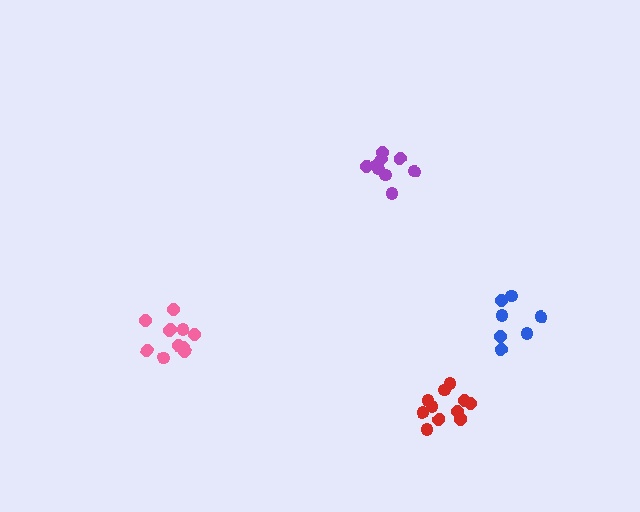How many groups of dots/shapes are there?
There are 4 groups.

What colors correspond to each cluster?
The clusters are colored: purple, pink, red, blue.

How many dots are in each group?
Group 1: 9 dots, Group 2: 11 dots, Group 3: 11 dots, Group 4: 7 dots (38 total).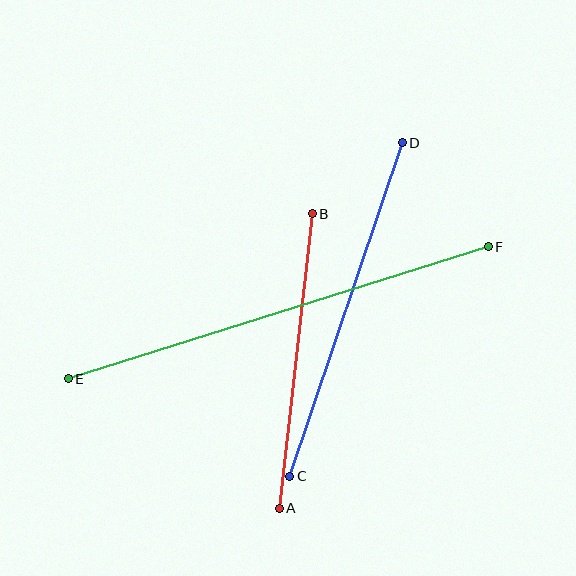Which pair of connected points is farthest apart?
Points E and F are farthest apart.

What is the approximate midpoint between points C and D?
The midpoint is at approximately (346, 309) pixels.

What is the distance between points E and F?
The distance is approximately 440 pixels.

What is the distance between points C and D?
The distance is approximately 352 pixels.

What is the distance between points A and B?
The distance is approximately 296 pixels.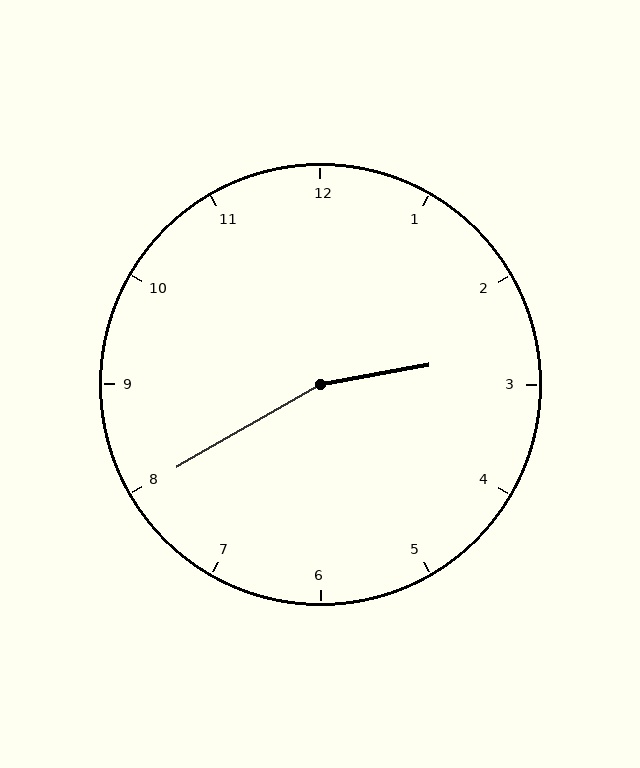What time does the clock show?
2:40.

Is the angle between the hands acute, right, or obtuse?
It is obtuse.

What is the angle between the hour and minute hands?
Approximately 160 degrees.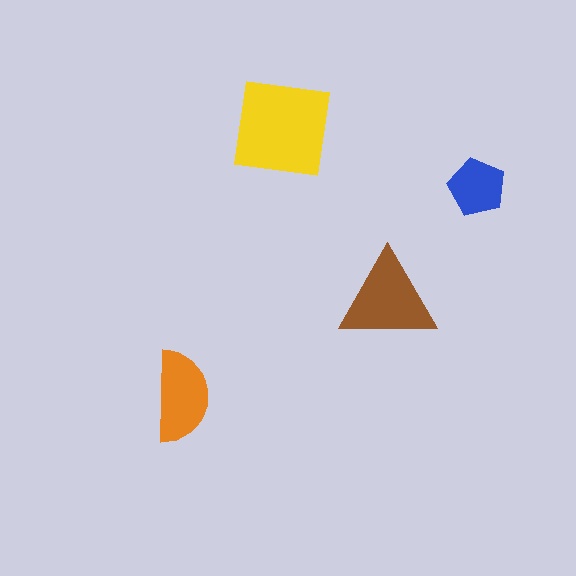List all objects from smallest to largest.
The blue pentagon, the orange semicircle, the brown triangle, the yellow square.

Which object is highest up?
The yellow square is topmost.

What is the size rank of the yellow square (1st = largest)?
1st.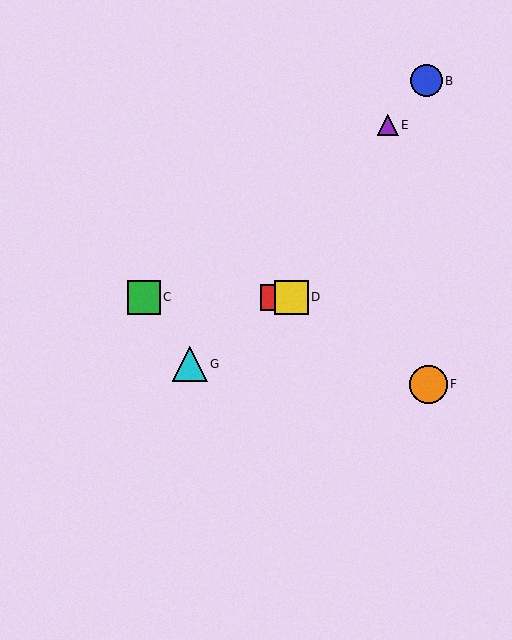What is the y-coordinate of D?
Object D is at y≈297.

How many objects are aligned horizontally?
3 objects (A, C, D) are aligned horizontally.